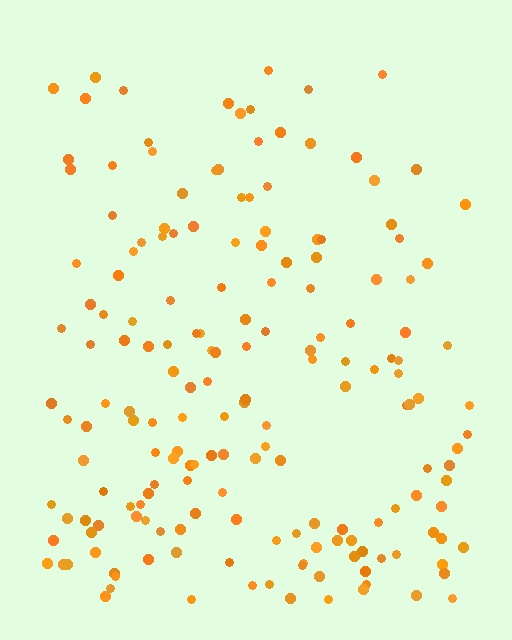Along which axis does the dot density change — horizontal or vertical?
Vertical.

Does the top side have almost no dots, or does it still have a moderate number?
Still a moderate number, just noticeably fewer than the bottom.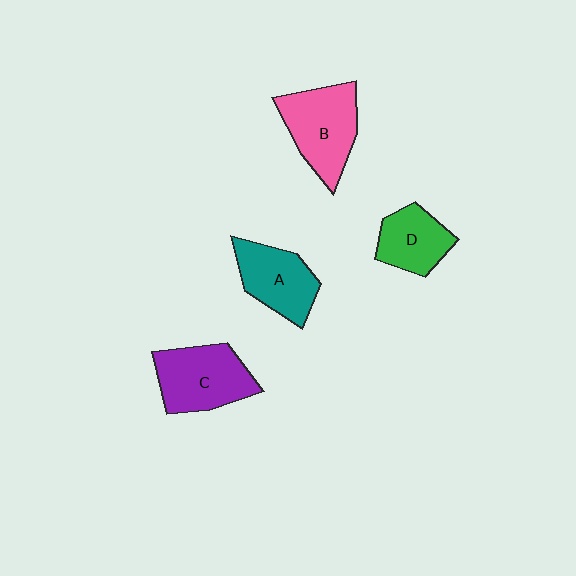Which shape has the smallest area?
Shape D (green).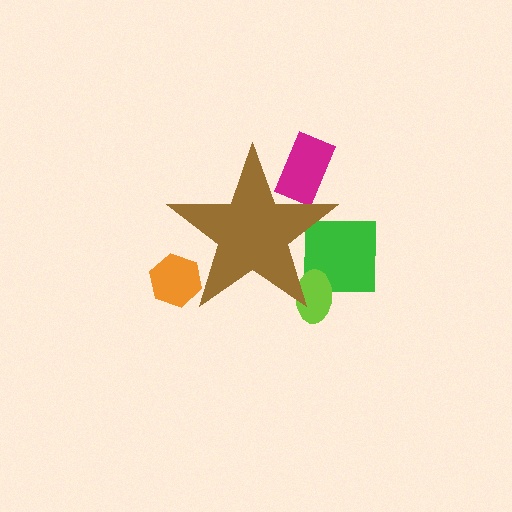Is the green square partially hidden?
Yes, the green square is partially hidden behind the brown star.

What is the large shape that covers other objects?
A brown star.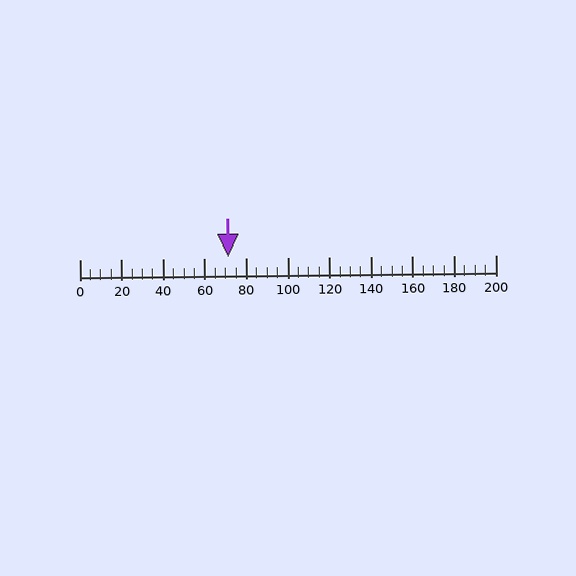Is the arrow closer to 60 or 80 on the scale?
The arrow is closer to 80.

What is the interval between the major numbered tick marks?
The major tick marks are spaced 20 units apart.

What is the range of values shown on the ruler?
The ruler shows values from 0 to 200.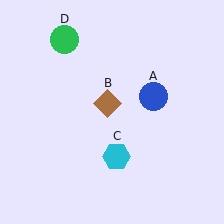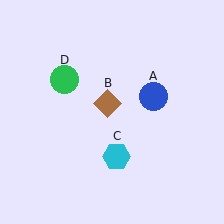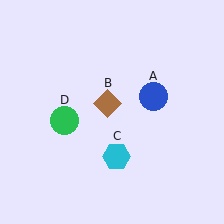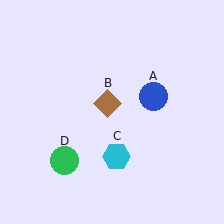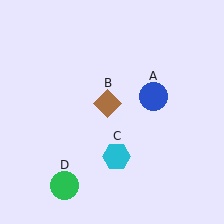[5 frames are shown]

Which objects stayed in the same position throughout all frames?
Blue circle (object A) and brown diamond (object B) and cyan hexagon (object C) remained stationary.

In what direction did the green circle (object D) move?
The green circle (object D) moved down.